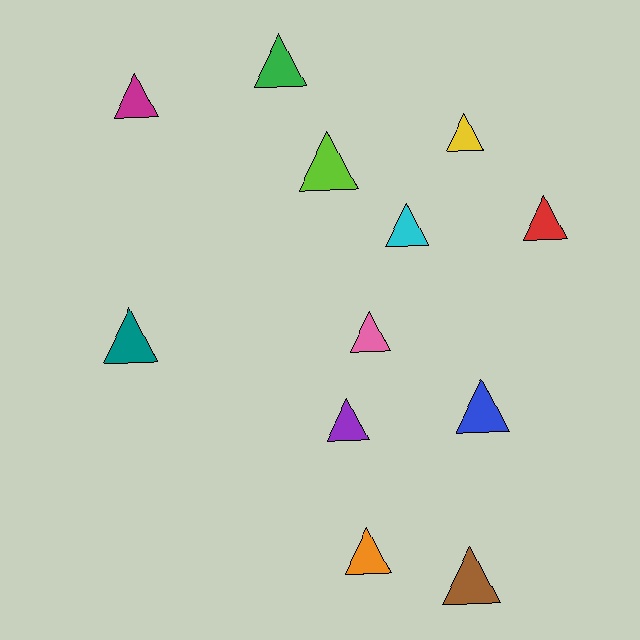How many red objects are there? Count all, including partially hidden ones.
There is 1 red object.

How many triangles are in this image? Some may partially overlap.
There are 12 triangles.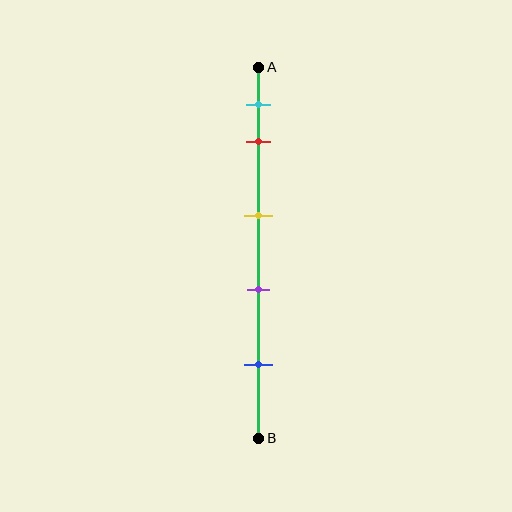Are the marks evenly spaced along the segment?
No, the marks are not evenly spaced.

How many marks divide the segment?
There are 5 marks dividing the segment.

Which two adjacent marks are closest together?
The cyan and red marks are the closest adjacent pair.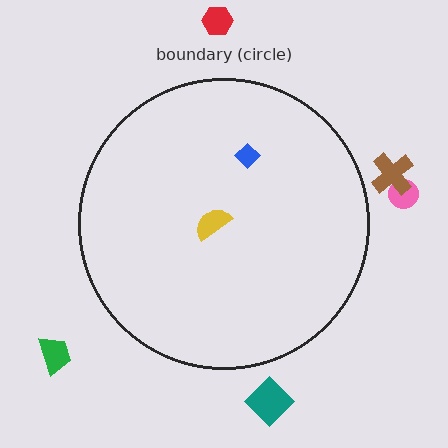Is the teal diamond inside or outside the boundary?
Outside.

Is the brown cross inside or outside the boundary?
Outside.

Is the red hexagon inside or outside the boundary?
Outside.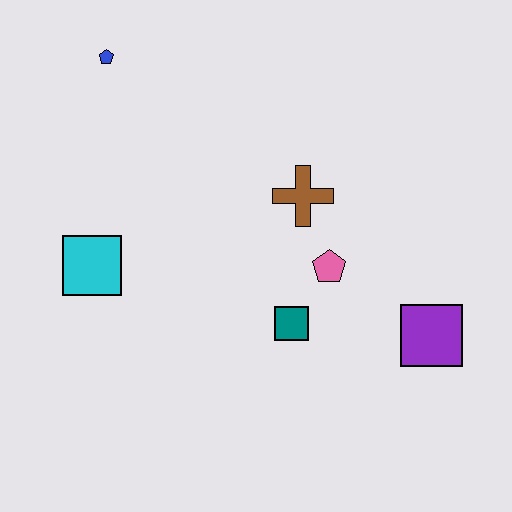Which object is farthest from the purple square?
The blue pentagon is farthest from the purple square.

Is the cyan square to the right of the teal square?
No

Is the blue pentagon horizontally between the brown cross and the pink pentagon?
No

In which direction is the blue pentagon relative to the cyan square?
The blue pentagon is above the cyan square.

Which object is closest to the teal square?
The pink pentagon is closest to the teal square.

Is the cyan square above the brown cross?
No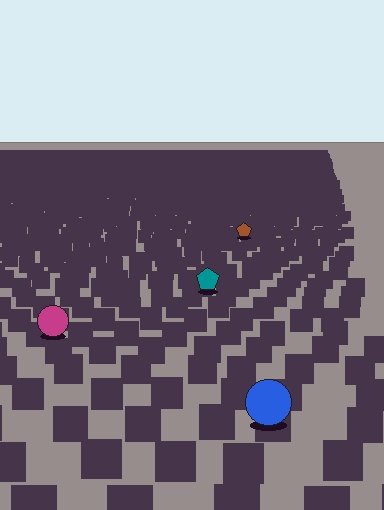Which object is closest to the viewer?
The blue circle is closest. The texture marks near it are larger and more spread out.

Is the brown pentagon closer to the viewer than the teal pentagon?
No. The teal pentagon is closer — you can tell from the texture gradient: the ground texture is coarser near it.